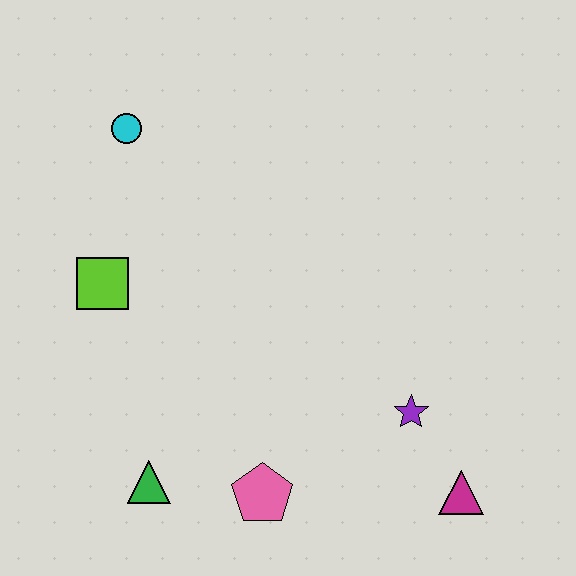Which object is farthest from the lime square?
The magenta triangle is farthest from the lime square.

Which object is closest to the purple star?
The magenta triangle is closest to the purple star.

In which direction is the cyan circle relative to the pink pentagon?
The cyan circle is above the pink pentagon.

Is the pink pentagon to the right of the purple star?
No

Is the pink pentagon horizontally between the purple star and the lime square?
Yes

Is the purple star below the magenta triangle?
No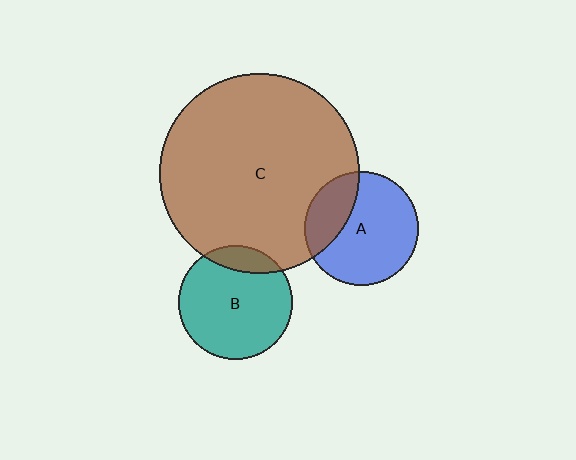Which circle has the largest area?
Circle C (brown).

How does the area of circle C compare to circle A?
Approximately 3.1 times.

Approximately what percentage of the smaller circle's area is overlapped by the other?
Approximately 30%.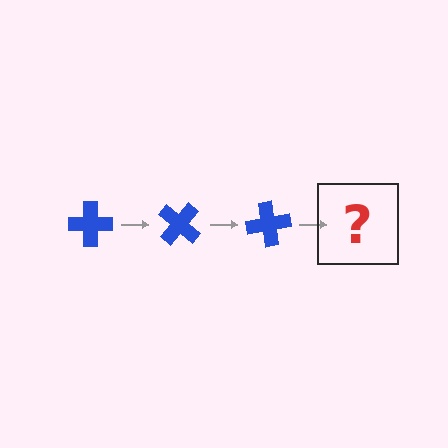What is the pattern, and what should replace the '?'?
The pattern is that the cross rotates 40 degrees each step. The '?' should be a blue cross rotated 120 degrees.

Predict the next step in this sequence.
The next step is a blue cross rotated 120 degrees.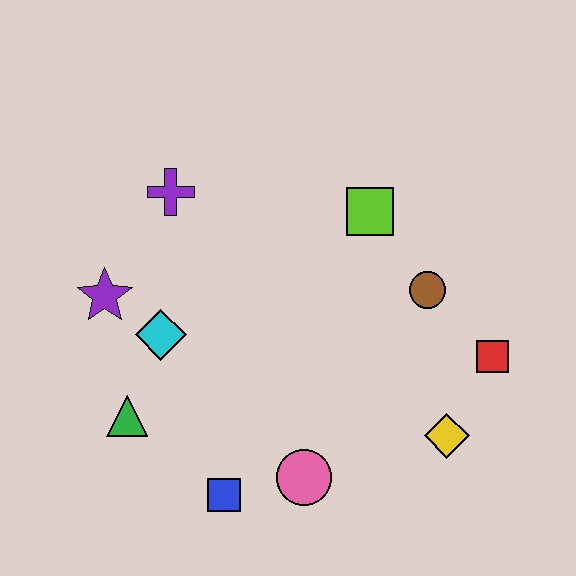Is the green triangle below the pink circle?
No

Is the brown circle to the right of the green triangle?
Yes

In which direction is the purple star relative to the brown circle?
The purple star is to the left of the brown circle.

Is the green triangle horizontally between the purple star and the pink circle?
Yes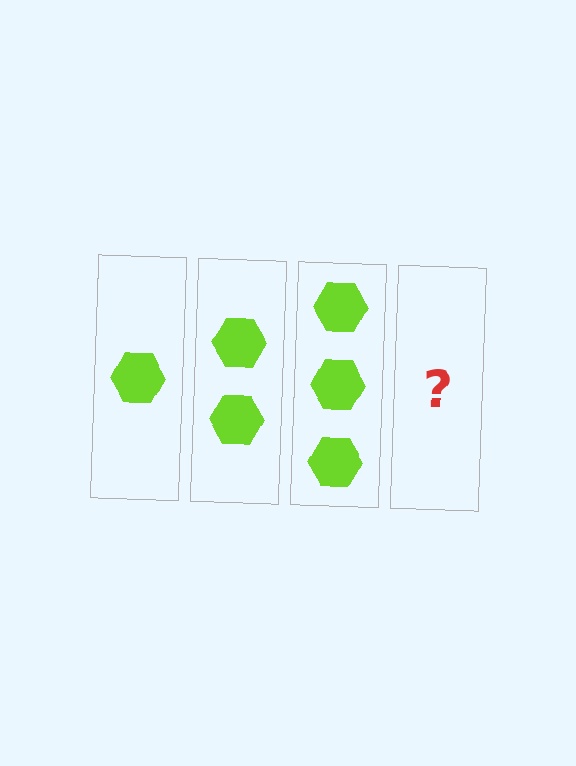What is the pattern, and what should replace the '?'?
The pattern is that each step adds one more hexagon. The '?' should be 4 hexagons.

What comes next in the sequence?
The next element should be 4 hexagons.